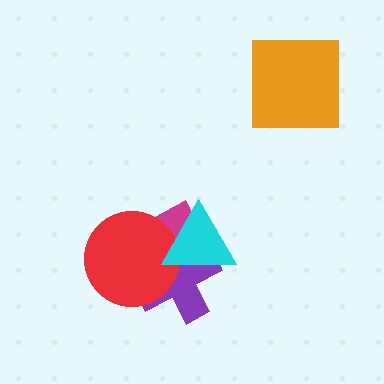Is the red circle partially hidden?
Yes, it is partially covered by another shape.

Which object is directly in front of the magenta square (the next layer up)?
The purple cross is directly in front of the magenta square.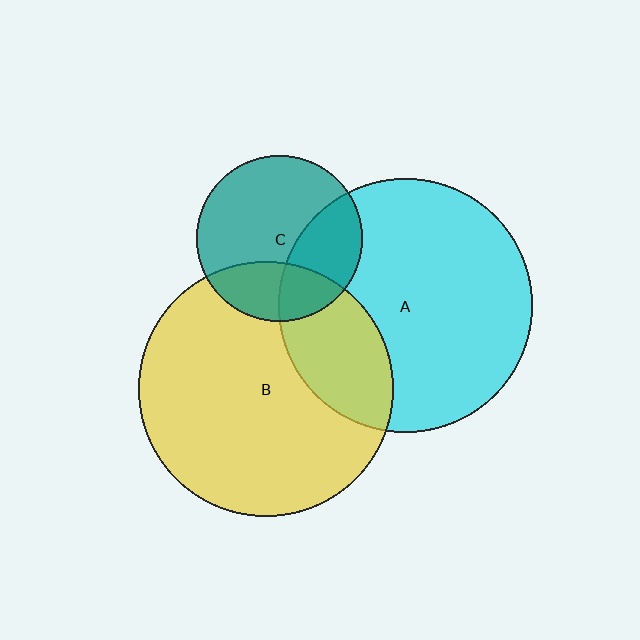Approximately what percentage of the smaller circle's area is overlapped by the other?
Approximately 25%.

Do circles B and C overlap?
Yes.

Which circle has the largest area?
Circle B (yellow).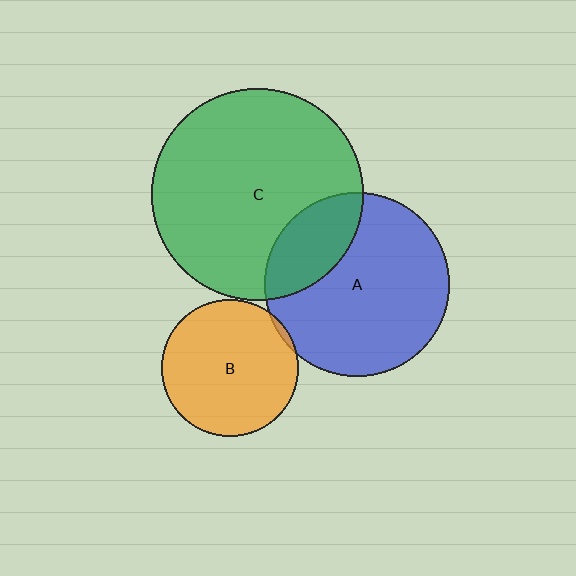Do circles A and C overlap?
Yes.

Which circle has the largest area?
Circle C (green).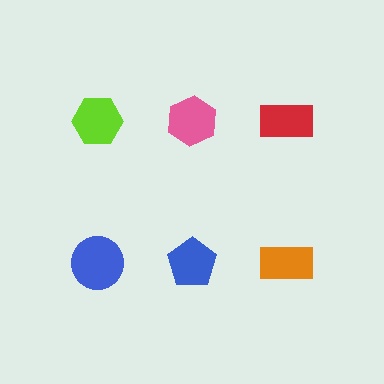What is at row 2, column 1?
A blue circle.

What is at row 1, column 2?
A pink hexagon.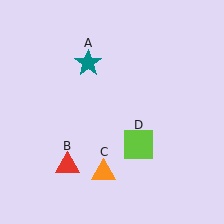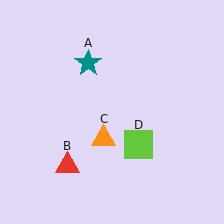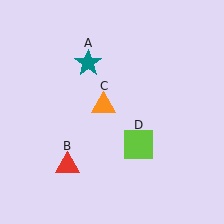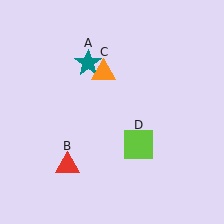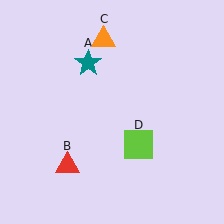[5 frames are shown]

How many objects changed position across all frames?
1 object changed position: orange triangle (object C).